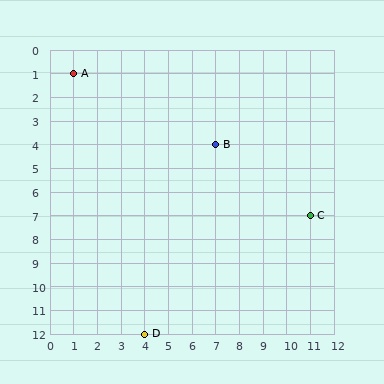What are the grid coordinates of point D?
Point D is at grid coordinates (4, 12).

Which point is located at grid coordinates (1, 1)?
Point A is at (1, 1).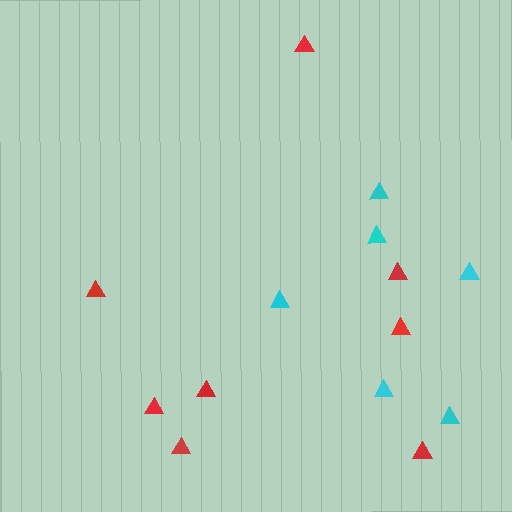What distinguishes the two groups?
There are 2 groups: one group of cyan triangles (6) and one group of red triangles (8).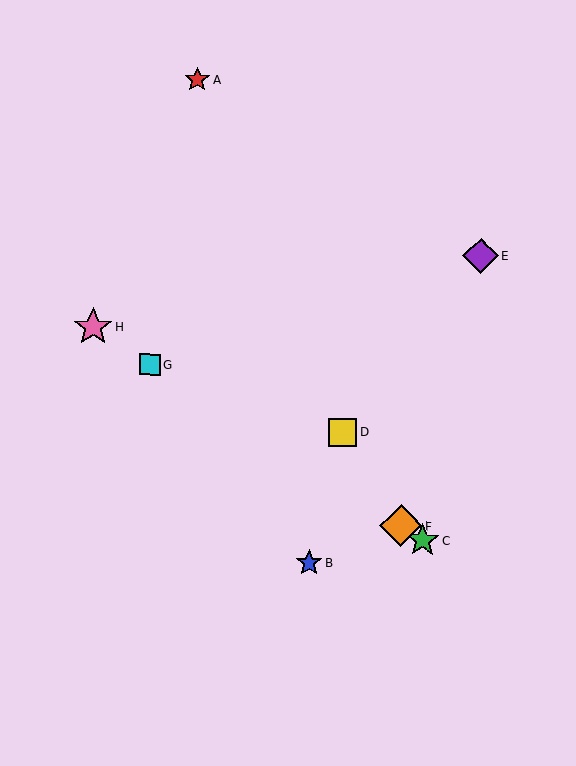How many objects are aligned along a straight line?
4 objects (C, F, G, H) are aligned along a straight line.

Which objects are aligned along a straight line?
Objects C, F, G, H are aligned along a straight line.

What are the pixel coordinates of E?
Object E is at (481, 256).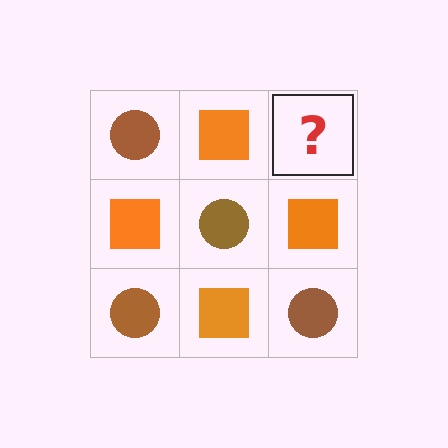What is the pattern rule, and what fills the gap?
The rule is that it alternates brown circle and orange square in a checkerboard pattern. The gap should be filled with a brown circle.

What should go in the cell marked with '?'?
The missing cell should contain a brown circle.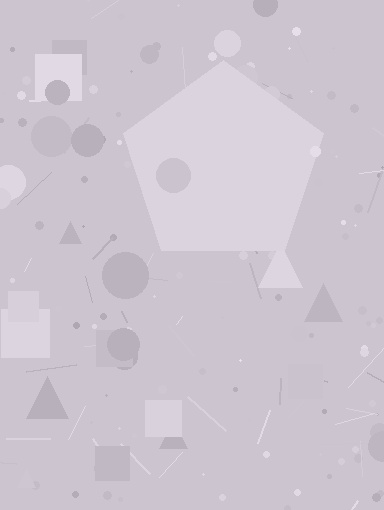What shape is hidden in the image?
A pentagon is hidden in the image.